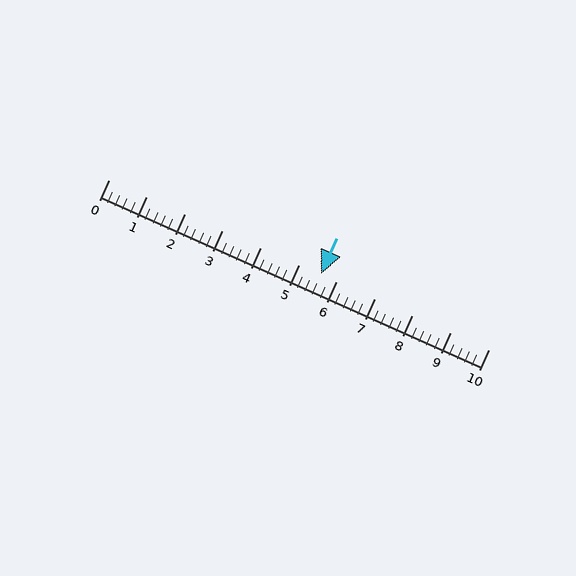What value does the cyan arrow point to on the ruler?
The cyan arrow points to approximately 5.6.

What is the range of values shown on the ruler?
The ruler shows values from 0 to 10.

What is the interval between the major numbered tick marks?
The major tick marks are spaced 1 units apart.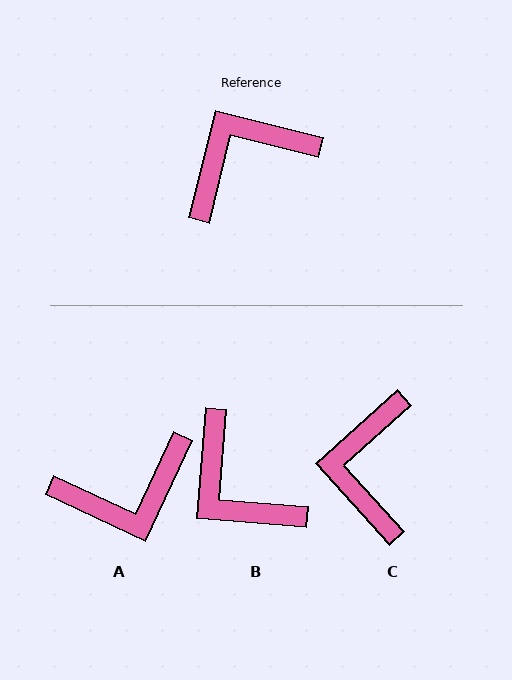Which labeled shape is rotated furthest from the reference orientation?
A, about 169 degrees away.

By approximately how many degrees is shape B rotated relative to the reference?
Approximately 99 degrees counter-clockwise.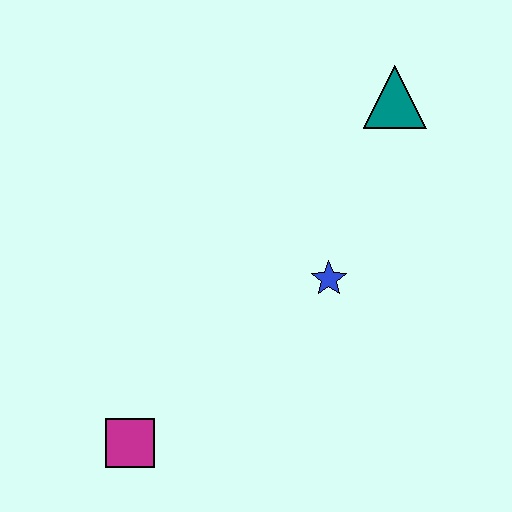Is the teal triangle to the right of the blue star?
Yes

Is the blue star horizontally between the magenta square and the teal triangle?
Yes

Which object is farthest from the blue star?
The magenta square is farthest from the blue star.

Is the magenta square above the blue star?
No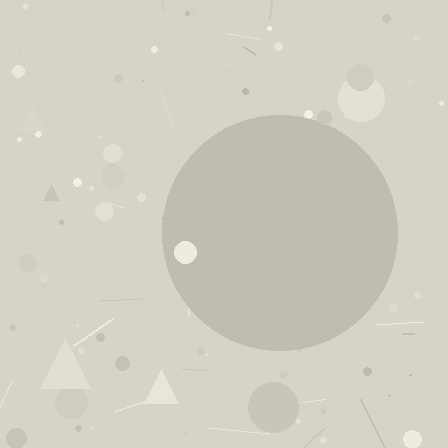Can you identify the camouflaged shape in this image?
The camouflaged shape is a circle.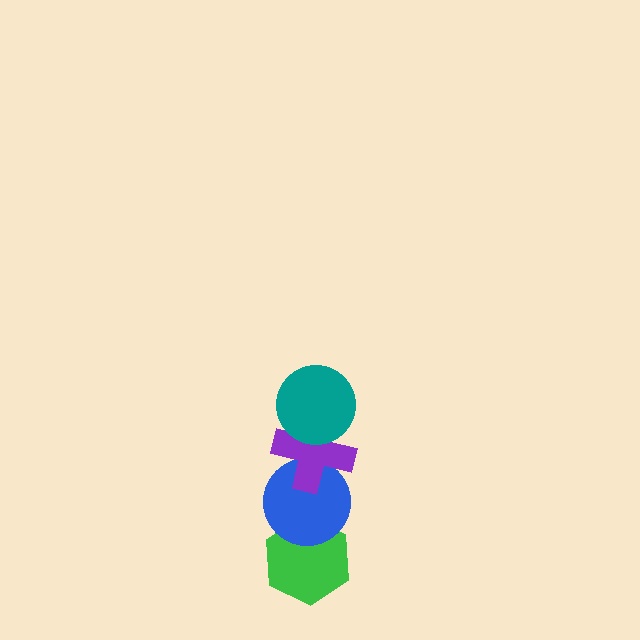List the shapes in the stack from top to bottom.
From top to bottom: the teal circle, the purple cross, the blue circle, the green hexagon.